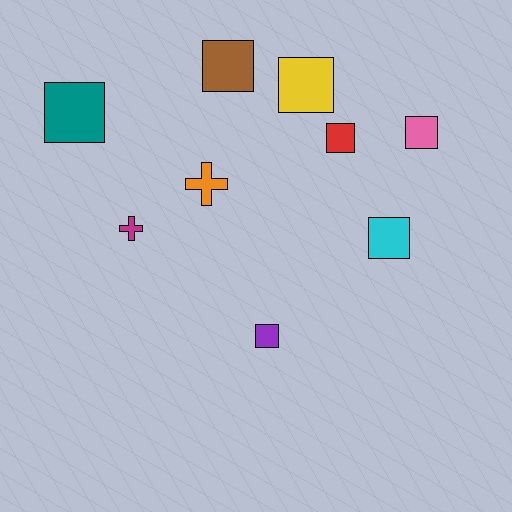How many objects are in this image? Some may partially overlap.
There are 9 objects.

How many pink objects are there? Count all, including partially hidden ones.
There is 1 pink object.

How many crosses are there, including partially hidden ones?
There are 2 crosses.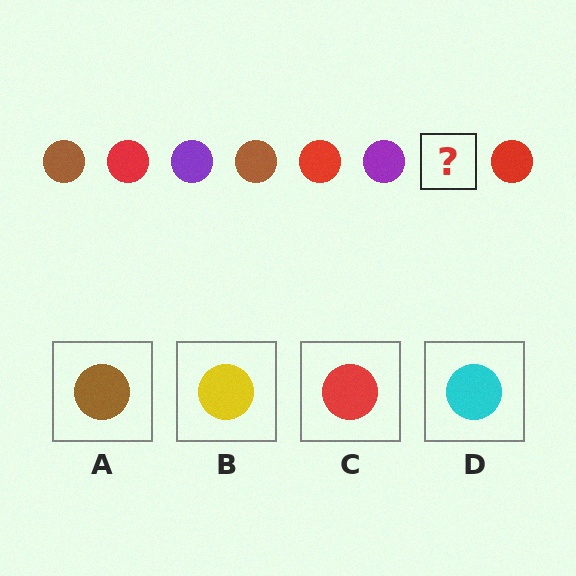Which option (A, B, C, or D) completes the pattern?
A.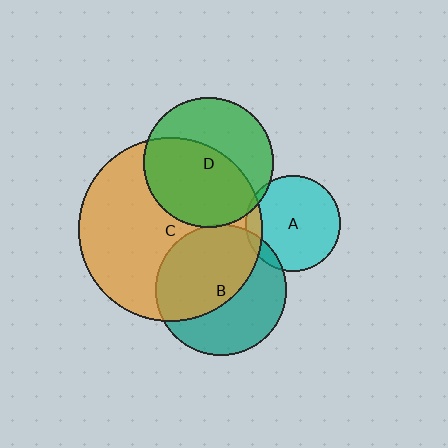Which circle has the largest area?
Circle C (orange).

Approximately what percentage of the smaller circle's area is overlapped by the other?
Approximately 10%.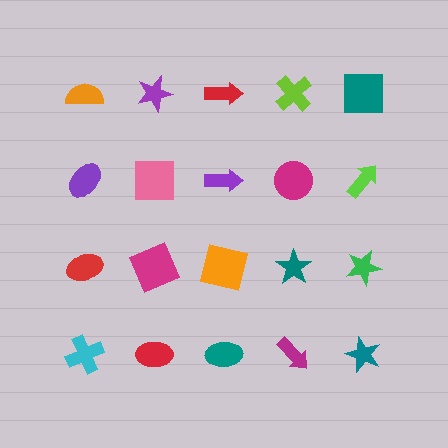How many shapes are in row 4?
5 shapes.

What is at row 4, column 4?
A magenta arrow.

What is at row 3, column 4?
A teal star.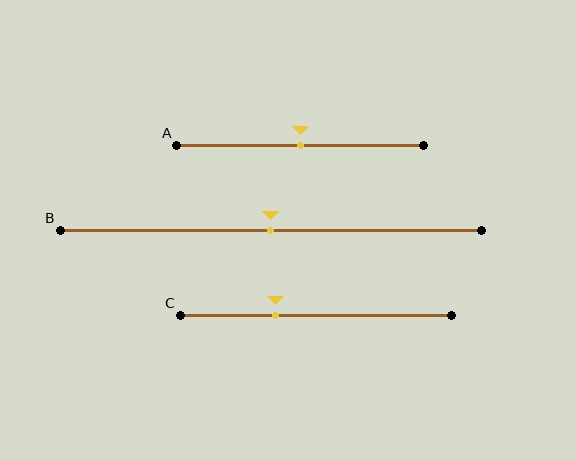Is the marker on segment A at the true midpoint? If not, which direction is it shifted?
Yes, the marker on segment A is at the true midpoint.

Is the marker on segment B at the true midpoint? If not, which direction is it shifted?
Yes, the marker on segment B is at the true midpoint.